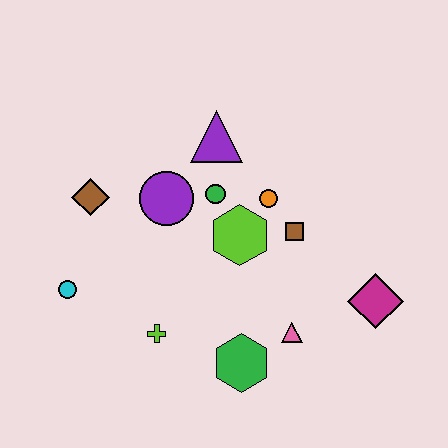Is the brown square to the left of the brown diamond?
No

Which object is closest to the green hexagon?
The pink triangle is closest to the green hexagon.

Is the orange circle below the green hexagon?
No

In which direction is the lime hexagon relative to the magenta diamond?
The lime hexagon is to the left of the magenta diamond.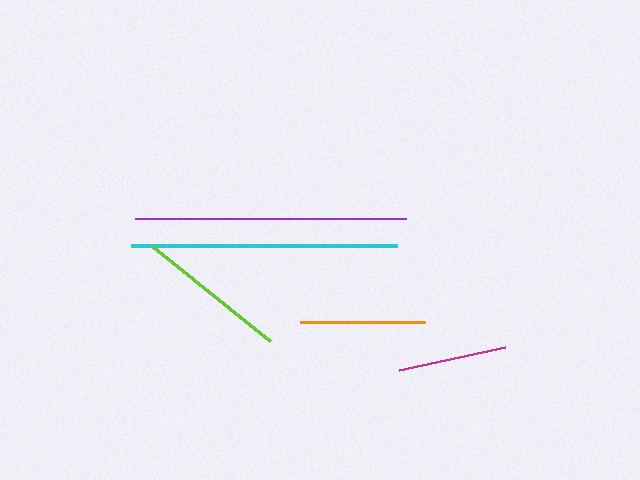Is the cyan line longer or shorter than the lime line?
The cyan line is longer than the lime line.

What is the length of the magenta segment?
The magenta segment is approximately 109 pixels long.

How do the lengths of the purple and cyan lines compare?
The purple and cyan lines are approximately the same length.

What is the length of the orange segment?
The orange segment is approximately 125 pixels long.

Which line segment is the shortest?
The magenta line is the shortest at approximately 109 pixels.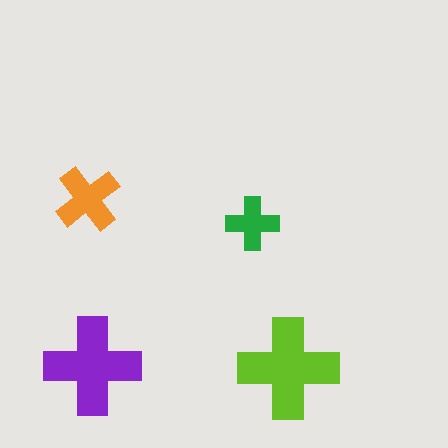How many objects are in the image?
There are 4 objects in the image.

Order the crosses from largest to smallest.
the lime one, the purple one, the orange one, the green one.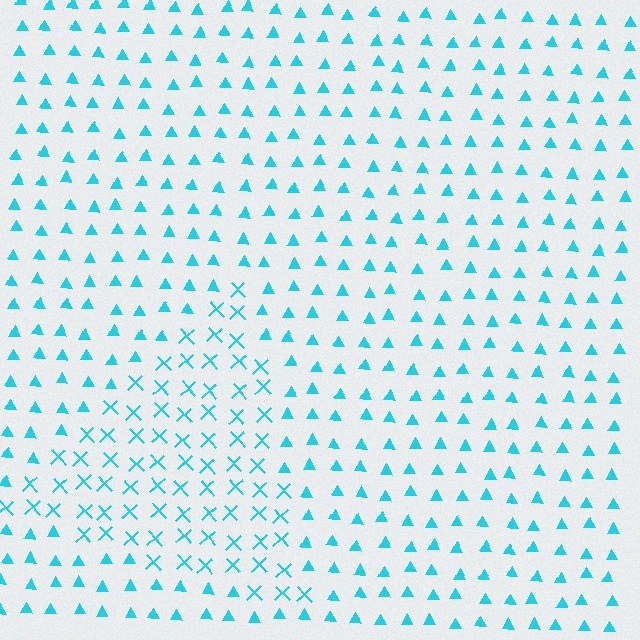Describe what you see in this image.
The image is filled with small cyan elements arranged in a uniform grid. A triangle-shaped region contains X marks, while the surrounding area contains triangles. The boundary is defined purely by the change in element shape.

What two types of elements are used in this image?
The image uses X marks inside the triangle region and triangles outside it.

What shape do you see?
I see a triangle.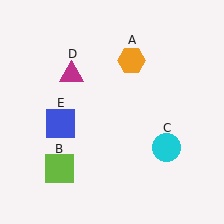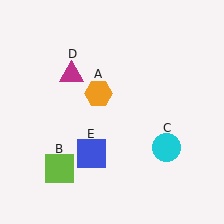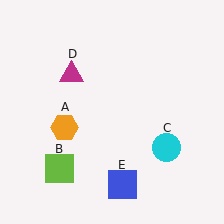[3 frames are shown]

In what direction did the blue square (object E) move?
The blue square (object E) moved down and to the right.